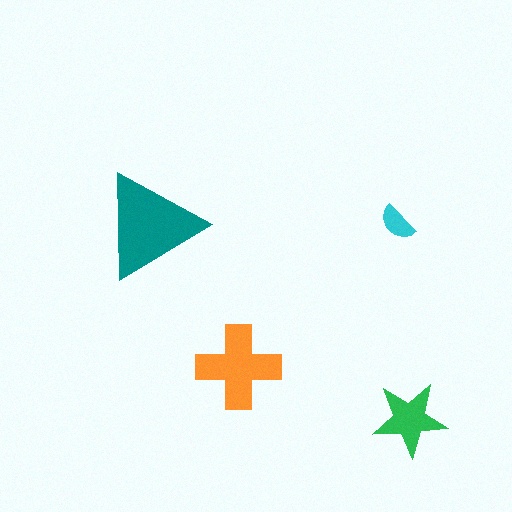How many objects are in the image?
There are 4 objects in the image.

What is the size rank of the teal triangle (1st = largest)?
1st.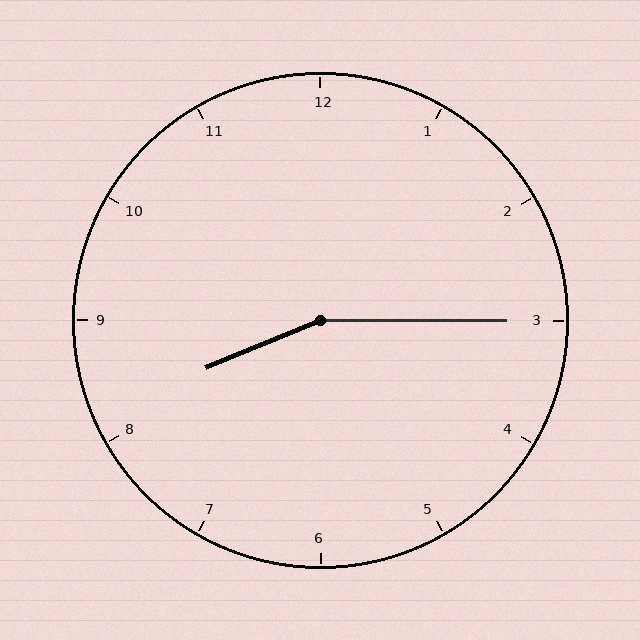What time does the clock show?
8:15.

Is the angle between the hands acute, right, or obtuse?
It is obtuse.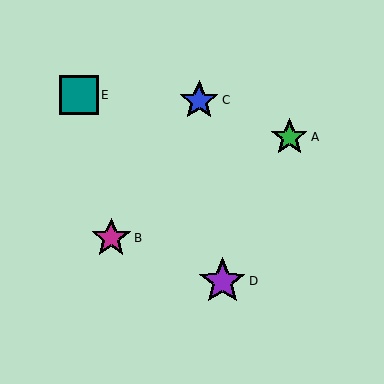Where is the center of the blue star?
The center of the blue star is at (199, 100).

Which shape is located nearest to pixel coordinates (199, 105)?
The blue star (labeled C) at (199, 100) is nearest to that location.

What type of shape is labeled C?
Shape C is a blue star.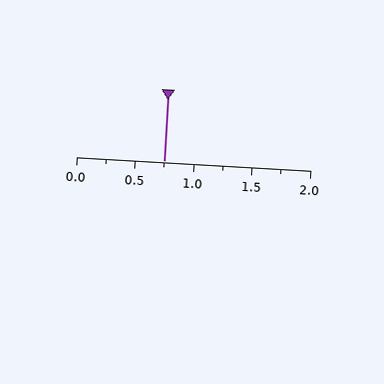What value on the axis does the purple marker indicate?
The marker indicates approximately 0.75.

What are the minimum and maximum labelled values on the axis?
The axis runs from 0.0 to 2.0.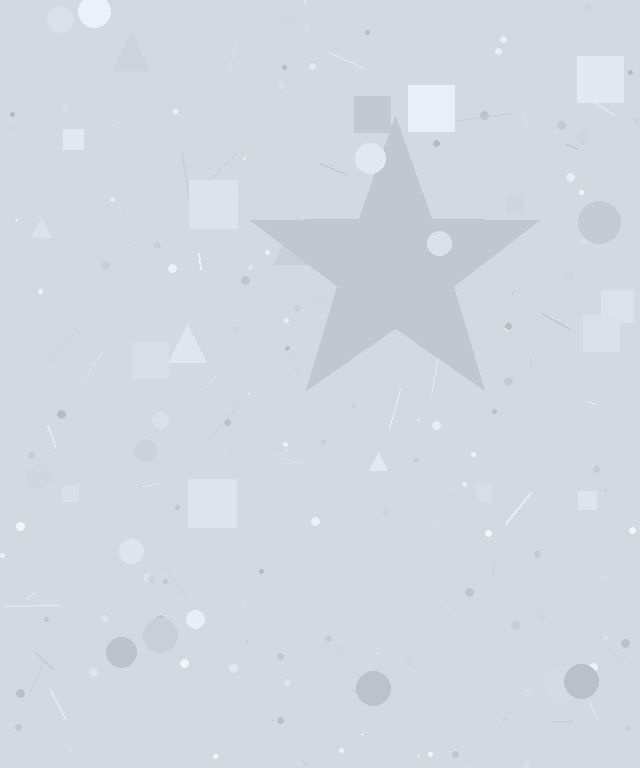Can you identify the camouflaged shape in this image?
The camouflaged shape is a star.